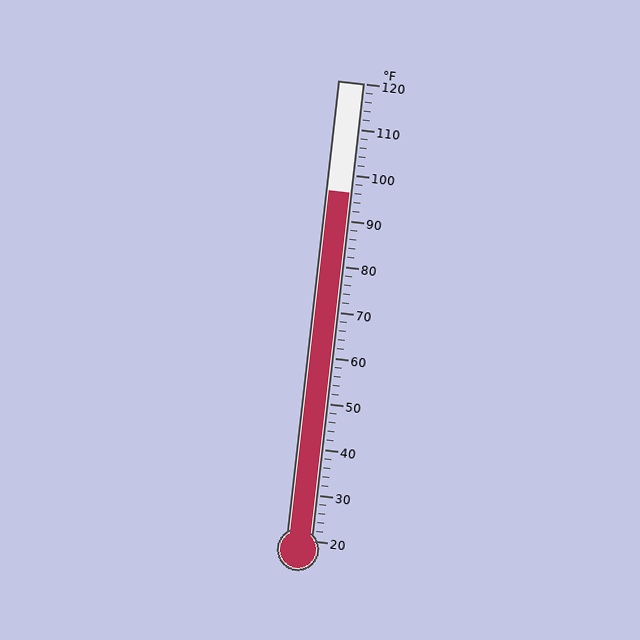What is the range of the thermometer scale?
The thermometer scale ranges from 20°F to 120°F.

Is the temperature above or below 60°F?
The temperature is above 60°F.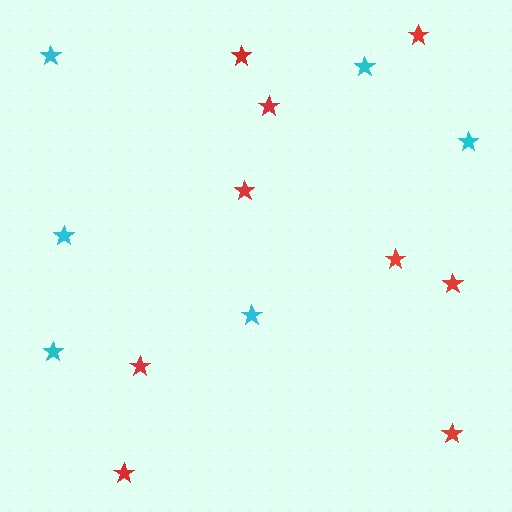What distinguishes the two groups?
There are 2 groups: one group of cyan stars (6) and one group of red stars (9).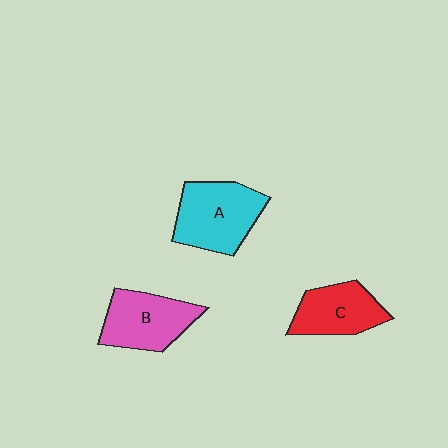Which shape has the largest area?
Shape A (cyan).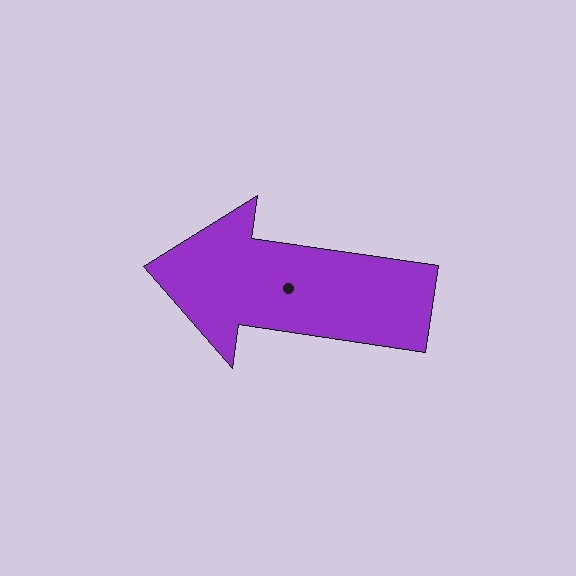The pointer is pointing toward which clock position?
Roughly 9 o'clock.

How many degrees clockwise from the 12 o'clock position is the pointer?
Approximately 278 degrees.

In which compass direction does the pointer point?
West.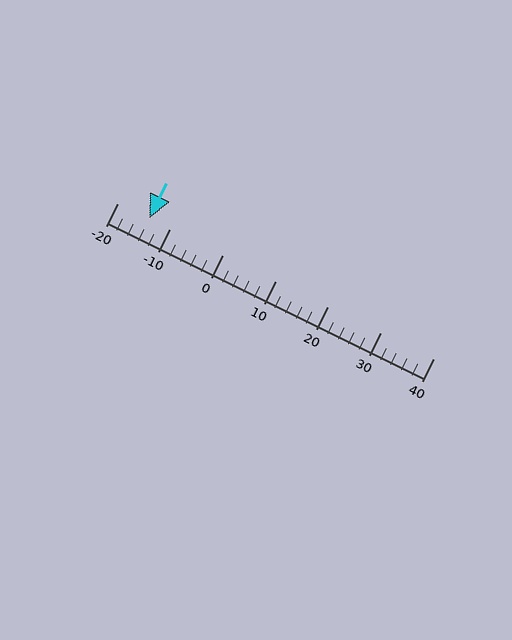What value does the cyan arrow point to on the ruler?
The cyan arrow points to approximately -14.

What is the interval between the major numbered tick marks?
The major tick marks are spaced 10 units apart.